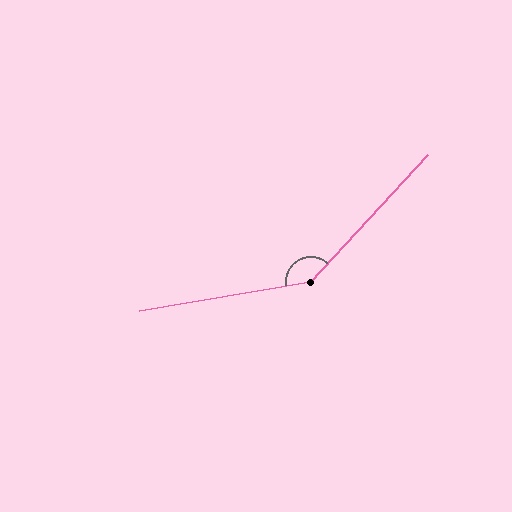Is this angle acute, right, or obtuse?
It is obtuse.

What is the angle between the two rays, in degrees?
Approximately 142 degrees.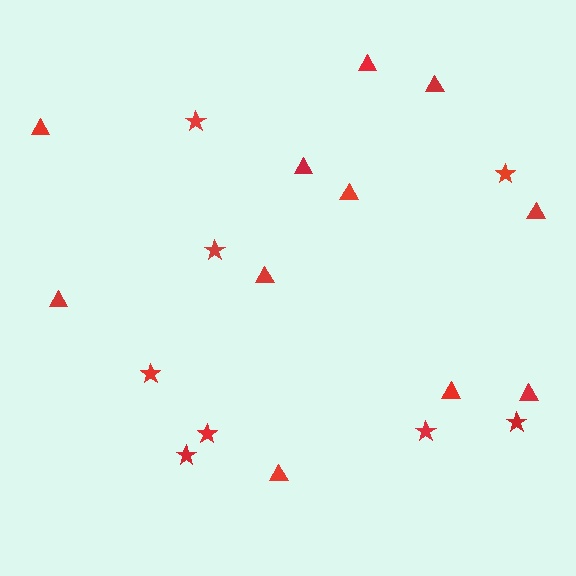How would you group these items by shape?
There are 2 groups: one group of stars (8) and one group of triangles (11).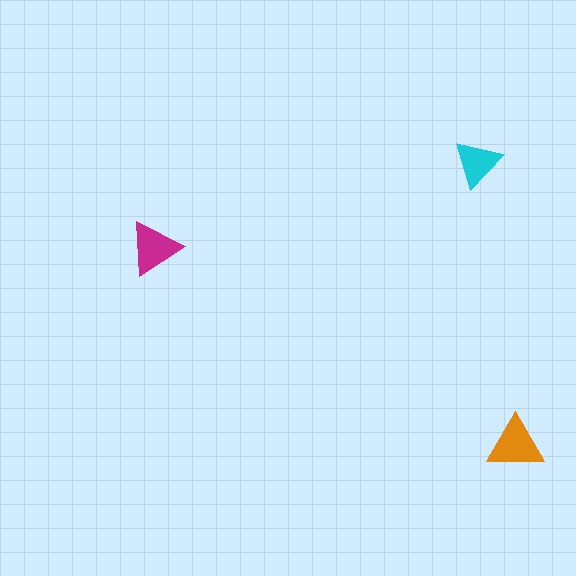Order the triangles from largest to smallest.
the orange one, the magenta one, the cyan one.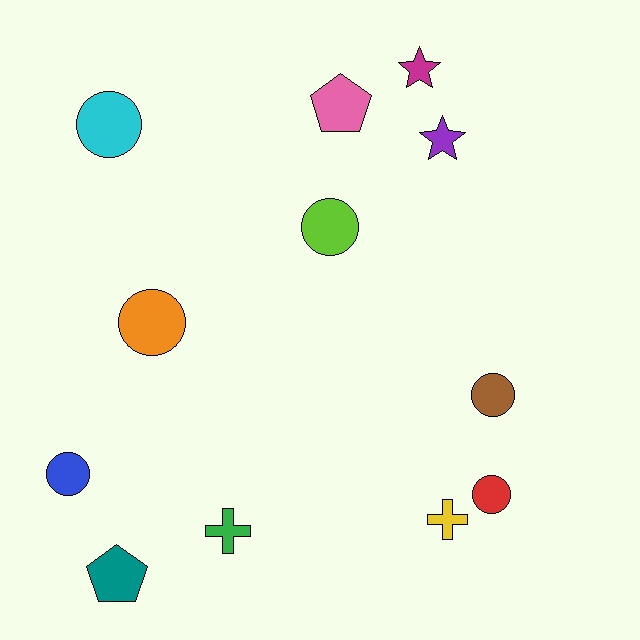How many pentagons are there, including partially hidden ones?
There are 2 pentagons.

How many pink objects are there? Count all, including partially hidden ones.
There is 1 pink object.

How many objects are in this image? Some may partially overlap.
There are 12 objects.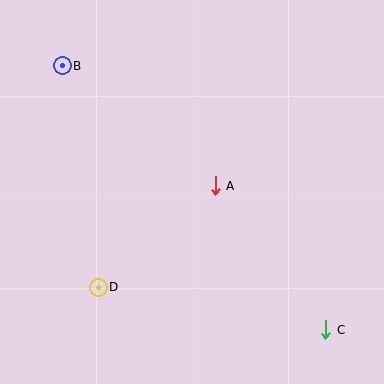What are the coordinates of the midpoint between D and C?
The midpoint between D and C is at (212, 309).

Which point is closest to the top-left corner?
Point B is closest to the top-left corner.